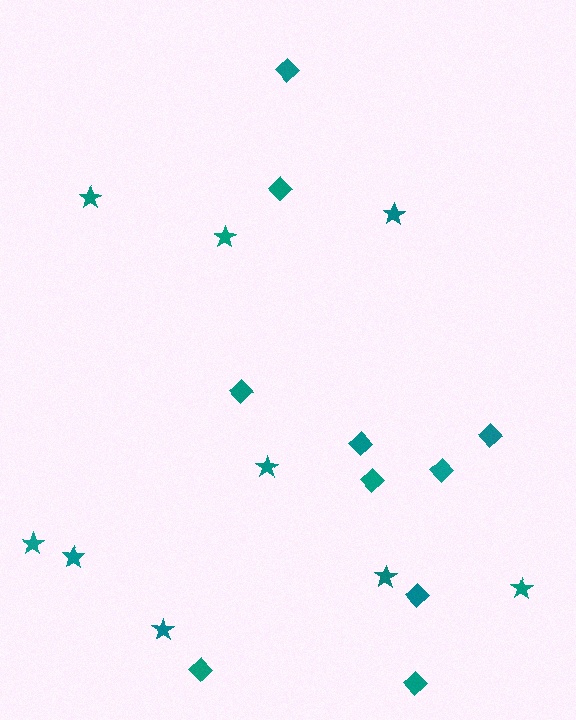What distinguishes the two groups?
There are 2 groups: one group of stars (9) and one group of diamonds (10).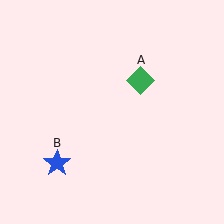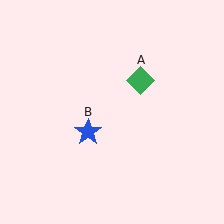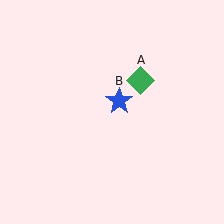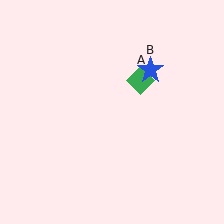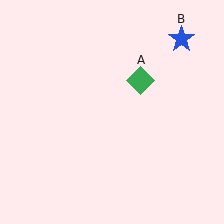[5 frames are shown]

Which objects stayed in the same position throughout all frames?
Green diamond (object A) remained stationary.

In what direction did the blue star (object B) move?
The blue star (object B) moved up and to the right.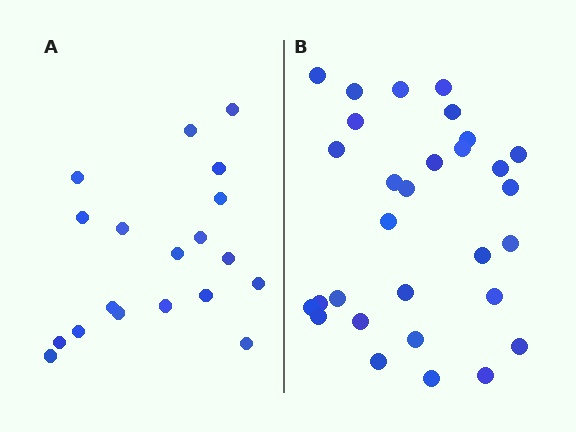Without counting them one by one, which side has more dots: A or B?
Region B (the right region) has more dots.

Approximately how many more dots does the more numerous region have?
Region B has roughly 12 or so more dots than region A.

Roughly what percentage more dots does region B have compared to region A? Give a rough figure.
About 60% more.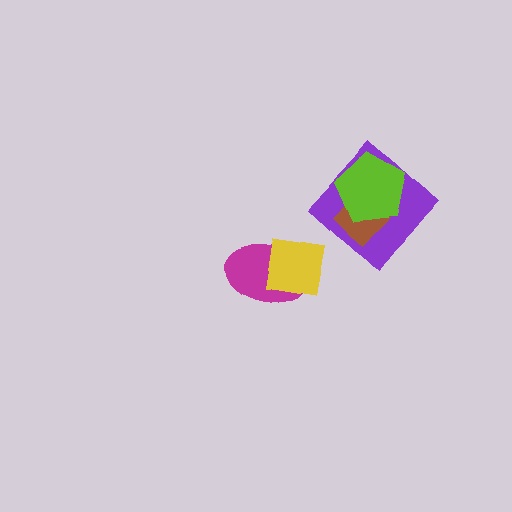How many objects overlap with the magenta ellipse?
1 object overlaps with the magenta ellipse.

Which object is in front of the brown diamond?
The lime pentagon is in front of the brown diamond.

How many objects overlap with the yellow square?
1 object overlaps with the yellow square.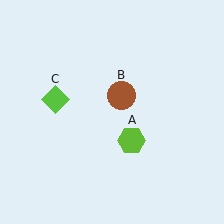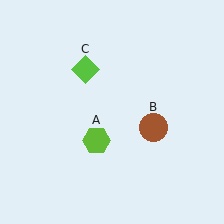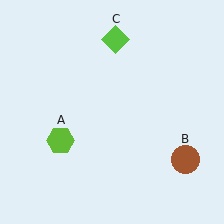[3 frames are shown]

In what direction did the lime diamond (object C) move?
The lime diamond (object C) moved up and to the right.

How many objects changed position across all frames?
3 objects changed position: lime hexagon (object A), brown circle (object B), lime diamond (object C).